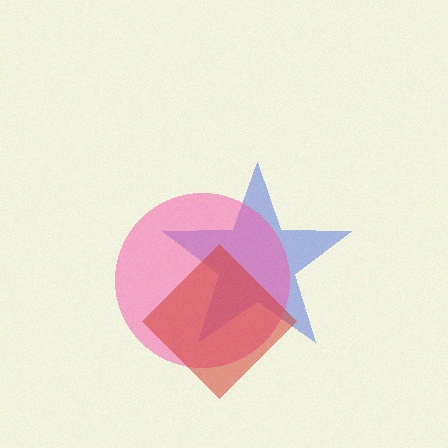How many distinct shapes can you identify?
There are 3 distinct shapes: a blue star, a pink circle, a red diamond.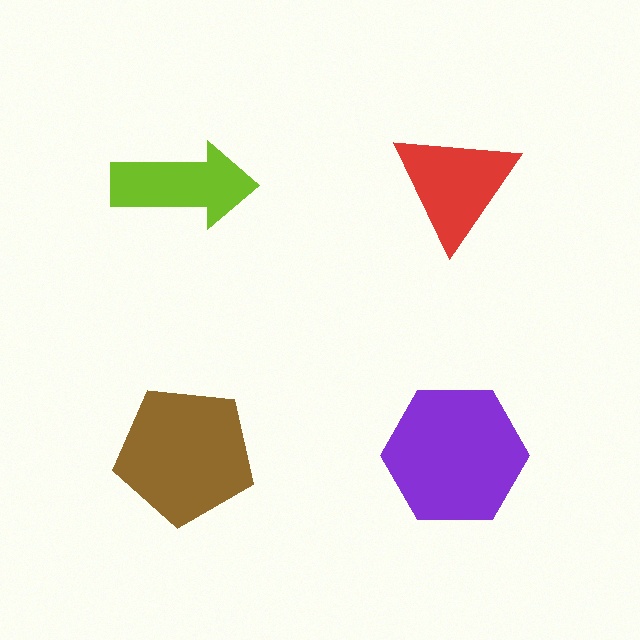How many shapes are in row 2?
2 shapes.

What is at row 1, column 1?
A lime arrow.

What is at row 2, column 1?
A brown pentagon.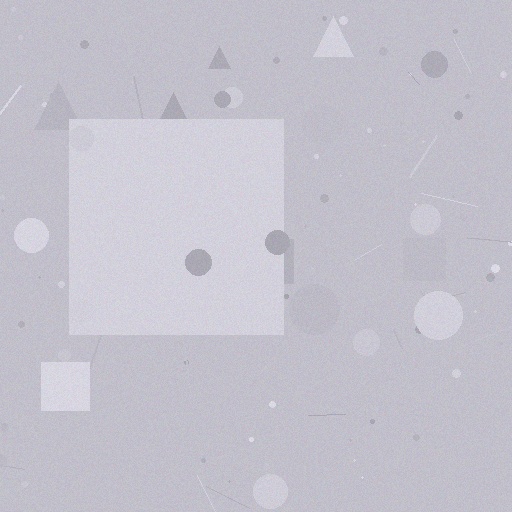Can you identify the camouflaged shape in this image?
The camouflaged shape is a square.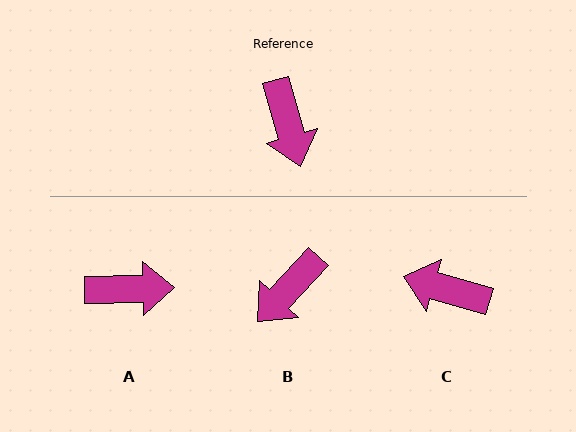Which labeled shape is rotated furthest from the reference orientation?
C, about 123 degrees away.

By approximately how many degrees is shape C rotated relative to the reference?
Approximately 123 degrees clockwise.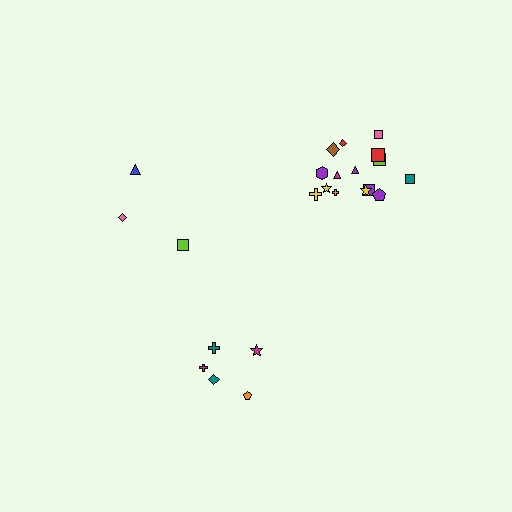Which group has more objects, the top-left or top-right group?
The top-right group.